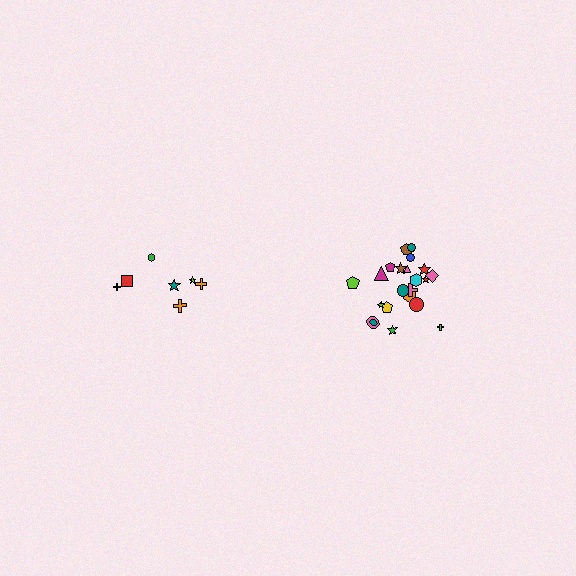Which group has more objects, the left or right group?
The right group.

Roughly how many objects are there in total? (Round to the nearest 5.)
Roughly 30 objects in total.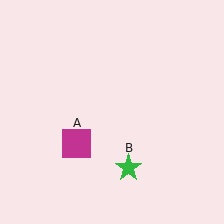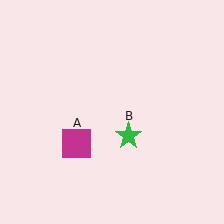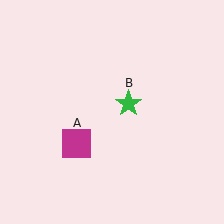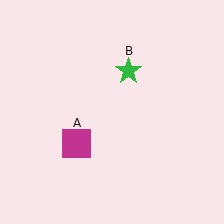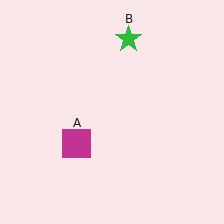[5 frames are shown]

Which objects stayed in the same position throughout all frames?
Magenta square (object A) remained stationary.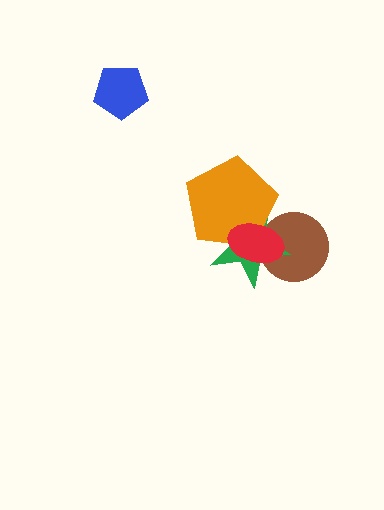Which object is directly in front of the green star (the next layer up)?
The orange pentagon is directly in front of the green star.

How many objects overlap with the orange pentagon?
2 objects overlap with the orange pentagon.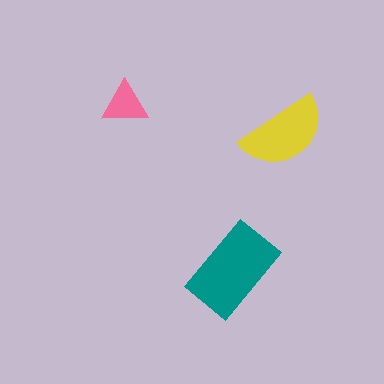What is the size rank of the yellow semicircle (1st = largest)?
2nd.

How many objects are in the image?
There are 3 objects in the image.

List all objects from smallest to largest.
The pink triangle, the yellow semicircle, the teal rectangle.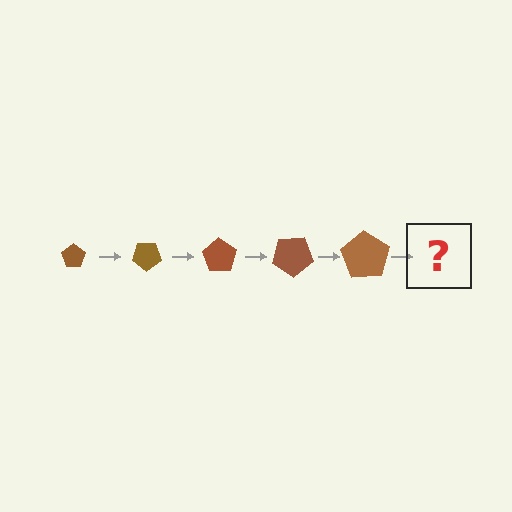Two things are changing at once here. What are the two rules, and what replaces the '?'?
The two rules are that the pentagon grows larger each step and it rotates 35 degrees each step. The '?' should be a pentagon, larger than the previous one and rotated 175 degrees from the start.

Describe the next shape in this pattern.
It should be a pentagon, larger than the previous one and rotated 175 degrees from the start.